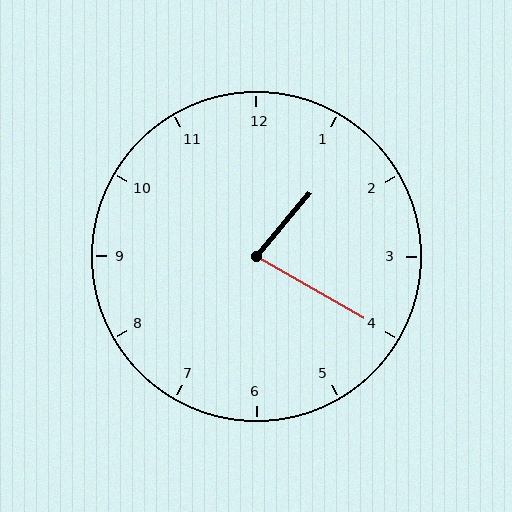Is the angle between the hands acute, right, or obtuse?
It is acute.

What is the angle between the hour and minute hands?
Approximately 80 degrees.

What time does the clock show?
1:20.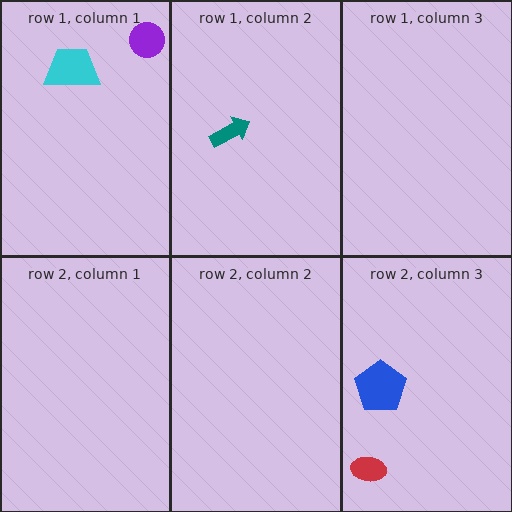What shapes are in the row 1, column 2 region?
The teal arrow.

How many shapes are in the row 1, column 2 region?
1.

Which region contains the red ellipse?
The row 2, column 3 region.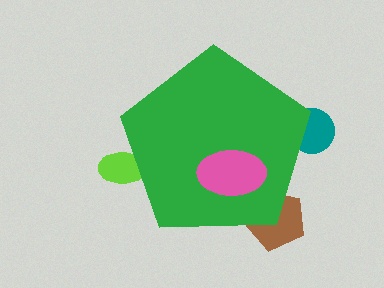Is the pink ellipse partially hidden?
No, the pink ellipse is fully visible.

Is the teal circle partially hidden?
Yes, the teal circle is partially hidden behind the green pentagon.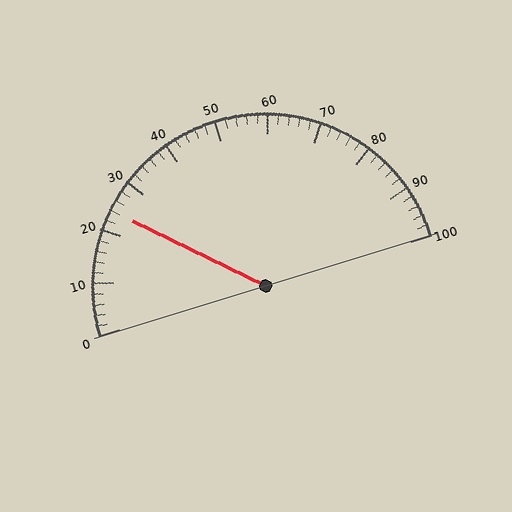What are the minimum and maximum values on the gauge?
The gauge ranges from 0 to 100.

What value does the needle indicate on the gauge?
The needle indicates approximately 24.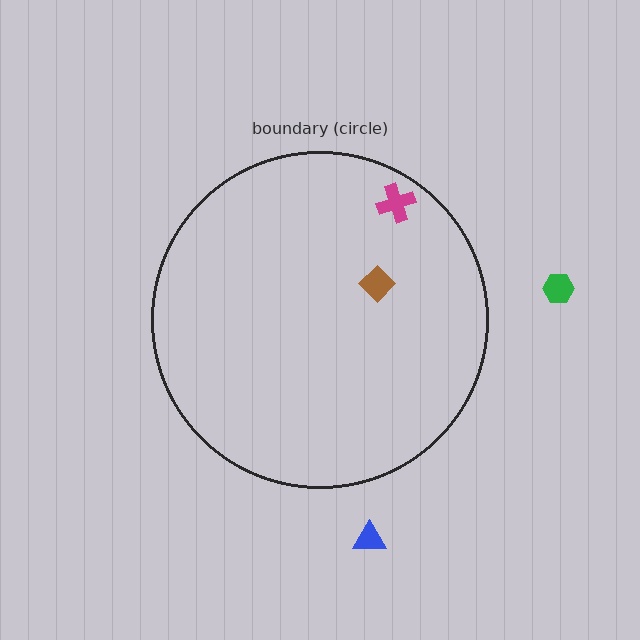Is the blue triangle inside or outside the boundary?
Outside.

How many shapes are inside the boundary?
2 inside, 2 outside.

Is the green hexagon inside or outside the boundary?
Outside.